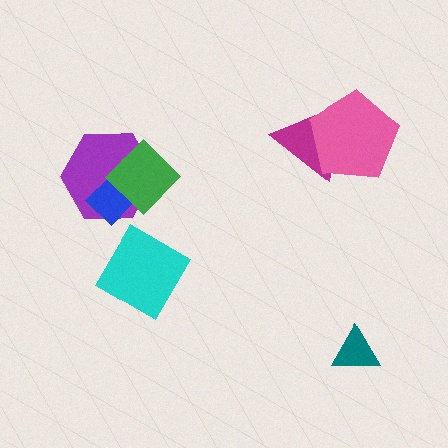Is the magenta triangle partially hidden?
Yes, it is partially covered by another shape.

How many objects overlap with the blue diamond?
2 objects overlap with the blue diamond.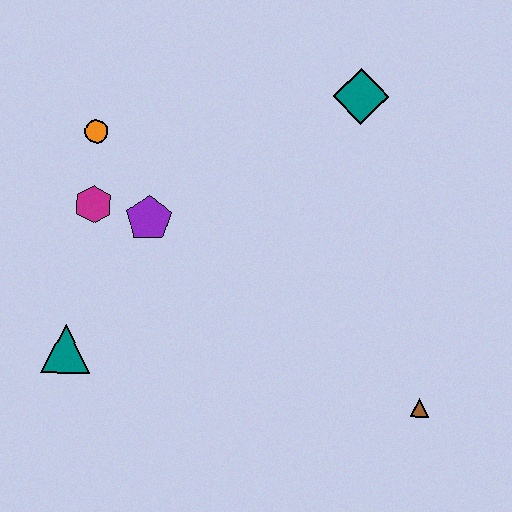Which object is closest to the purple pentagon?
The magenta hexagon is closest to the purple pentagon.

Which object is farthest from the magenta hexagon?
The brown triangle is farthest from the magenta hexagon.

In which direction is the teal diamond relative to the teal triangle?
The teal diamond is to the right of the teal triangle.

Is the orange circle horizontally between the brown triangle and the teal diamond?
No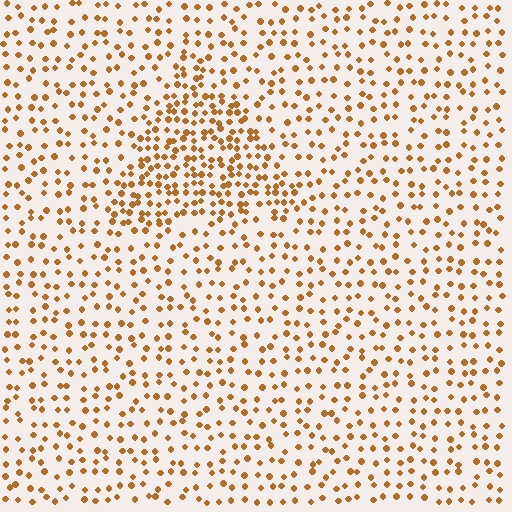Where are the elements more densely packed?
The elements are more densely packed inside the triangle boundary.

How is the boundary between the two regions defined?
The boundary is defined by a change in element density (approximately 2.0x ratio). All elements are the same color, size, and shape.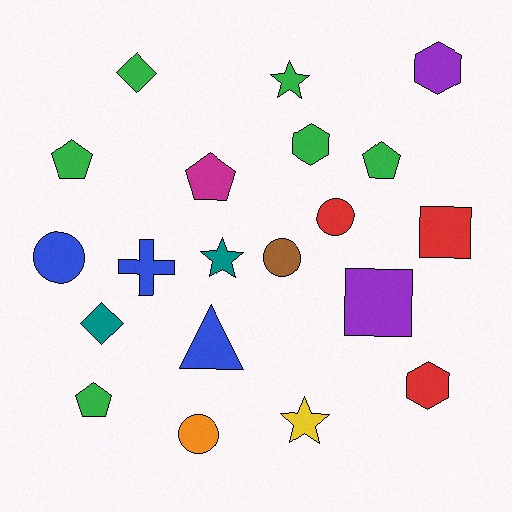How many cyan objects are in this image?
There are no cyan objects.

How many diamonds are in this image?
There are 2 diamonds.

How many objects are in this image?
There are 20 objects.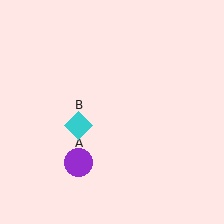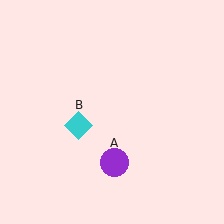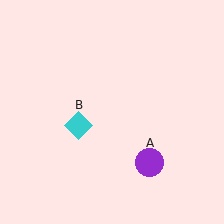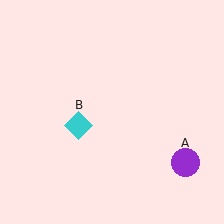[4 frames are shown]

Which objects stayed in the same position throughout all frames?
Cyan diamond (object B) remained stationary.